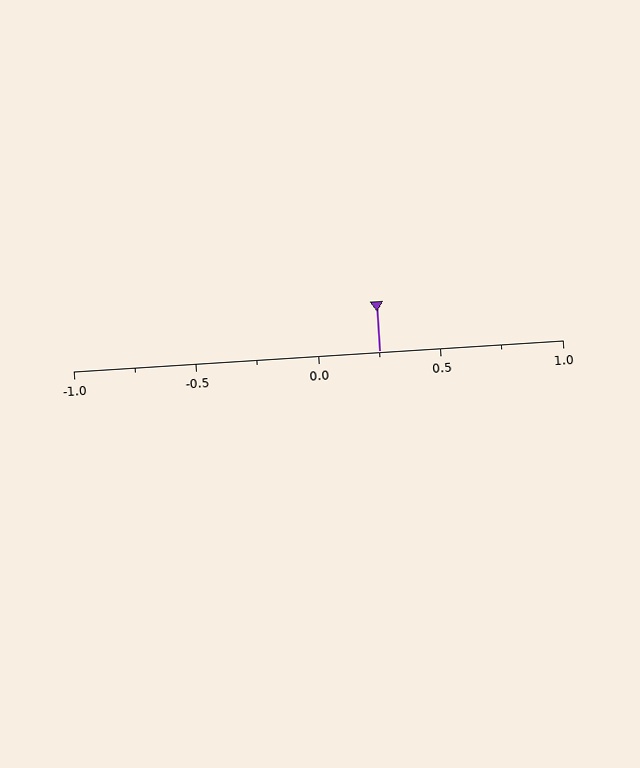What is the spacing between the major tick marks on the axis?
The major ticks are spaced 0.5 apart.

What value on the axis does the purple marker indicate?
The marker indicates approximately 0.25.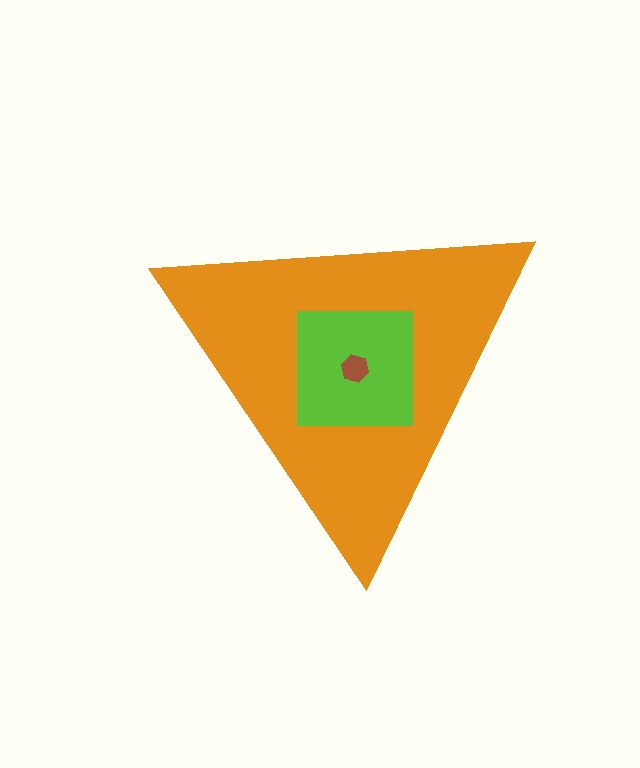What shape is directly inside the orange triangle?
The lime square.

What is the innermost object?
The brown hexagon.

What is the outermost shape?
The orange triangle.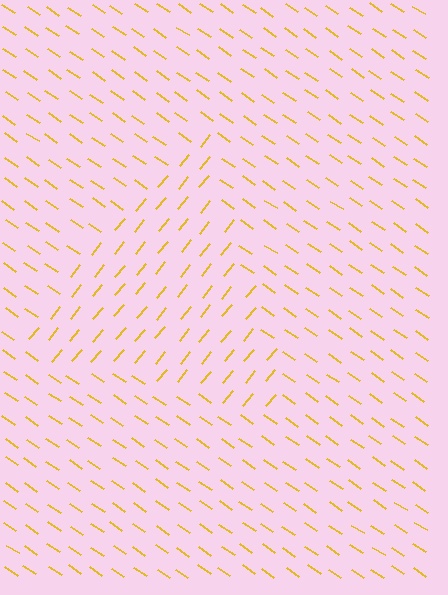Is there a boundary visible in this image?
Yes, there is a texture boundary formed by a change in line orientation.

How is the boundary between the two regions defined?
The boundary is defined purely by a change in line orientation (approximately 85 degrees difference). All lines are the same color and thickness.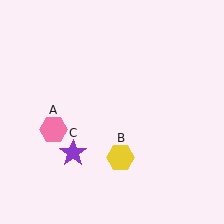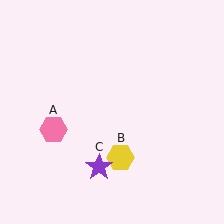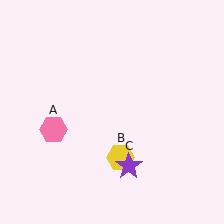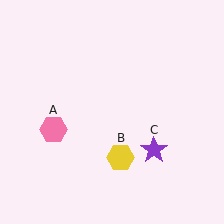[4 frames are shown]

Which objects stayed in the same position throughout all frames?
Pink hexagon (object A) and yellow hexagon (object B) remained stationary.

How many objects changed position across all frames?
1 object changed position: purple star (object C).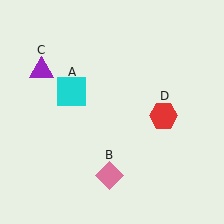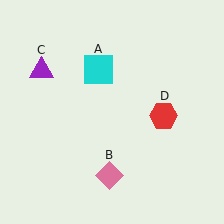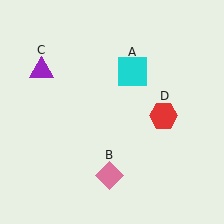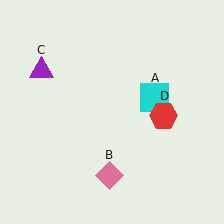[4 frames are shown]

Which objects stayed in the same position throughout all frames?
Pink diamond (object B) and purple triangle (object C) and red hexagon (object D) remained stationary.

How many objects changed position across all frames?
1 object changed position: cyan square (object A).